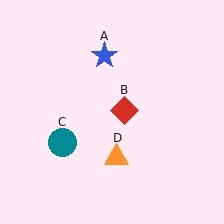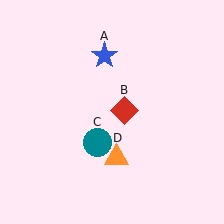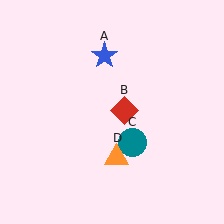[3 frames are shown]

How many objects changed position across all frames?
1 object changed position: teal circle (object C).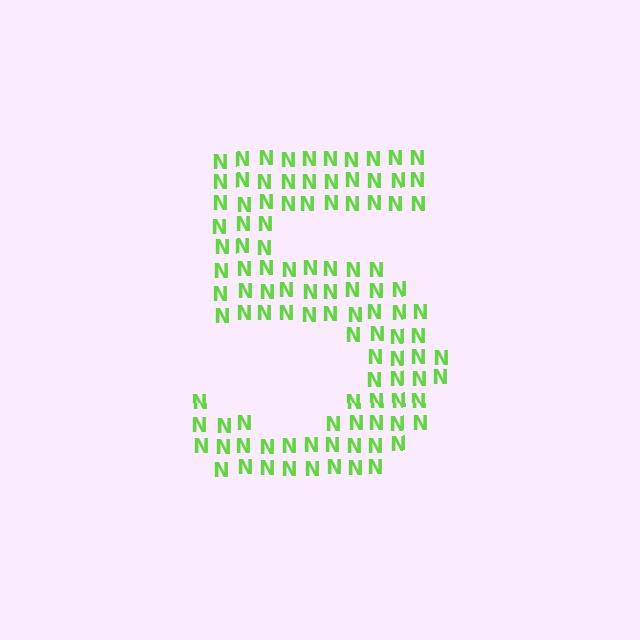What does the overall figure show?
The overall figure shows the digit 5.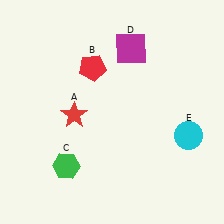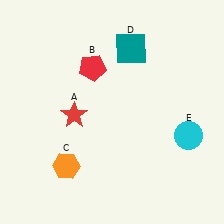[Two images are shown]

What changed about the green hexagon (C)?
In Image 1, C is green. In Image 2, it changed to orange.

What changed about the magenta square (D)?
In Image 1, D is magenta. In Image 2, it changed to teal.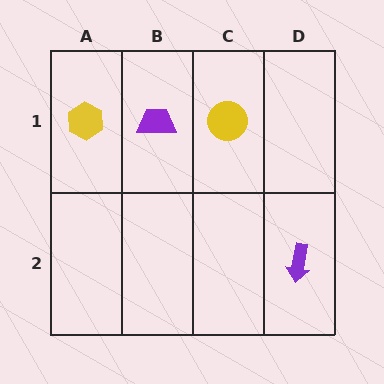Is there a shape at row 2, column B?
No, that cell is empty.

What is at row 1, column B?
A purple trapezoid.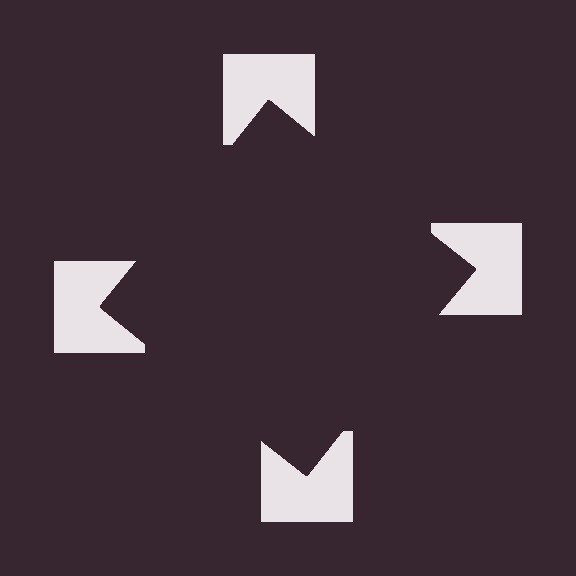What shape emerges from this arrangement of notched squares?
An illusory square — its edges are inferred from the aligned wedge cuts in the notched squares, not physically drawn.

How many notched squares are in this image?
There are 4 — one at each vertex of the illusory square.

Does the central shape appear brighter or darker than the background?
It typically appears slightly darker than the background, even though no actual brightness change is drawn.